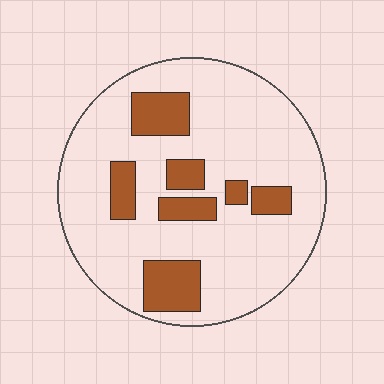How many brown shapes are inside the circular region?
7.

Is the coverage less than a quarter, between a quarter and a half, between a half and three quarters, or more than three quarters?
Less than a quarter.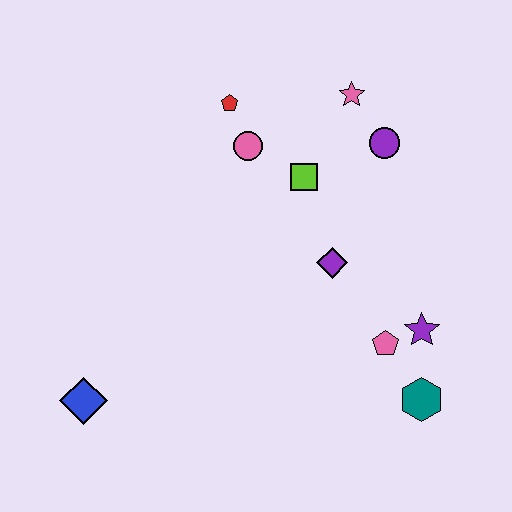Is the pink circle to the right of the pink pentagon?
No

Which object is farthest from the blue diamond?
The pink star is farthest from the blue diamond.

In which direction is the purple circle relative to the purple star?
The purple circle is above the purple star.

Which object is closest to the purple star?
The pink pentagon is closest to the purple star.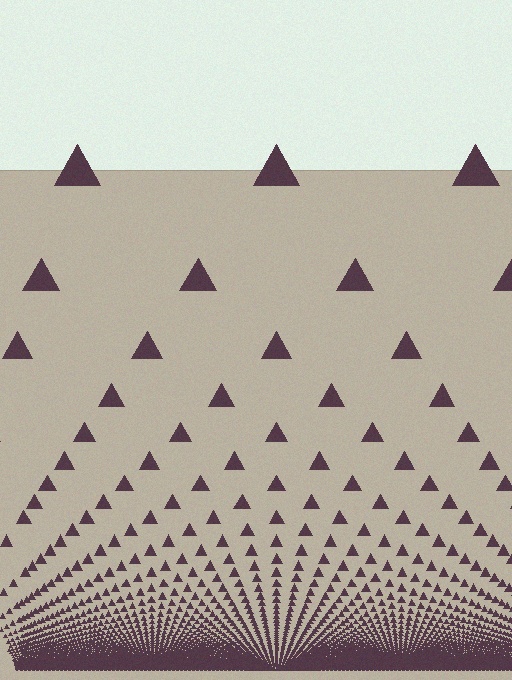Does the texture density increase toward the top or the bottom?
Density increases toward the bottom.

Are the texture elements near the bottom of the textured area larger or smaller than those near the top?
Smaller. The gradient is inverted — elements near the bottom are smaller and denser.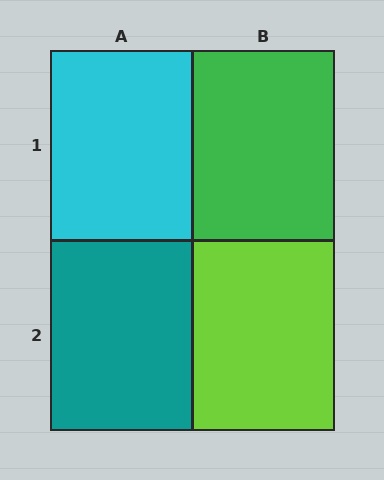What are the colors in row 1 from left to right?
Cyan, green.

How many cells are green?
1 cell is green.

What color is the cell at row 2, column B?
Lime.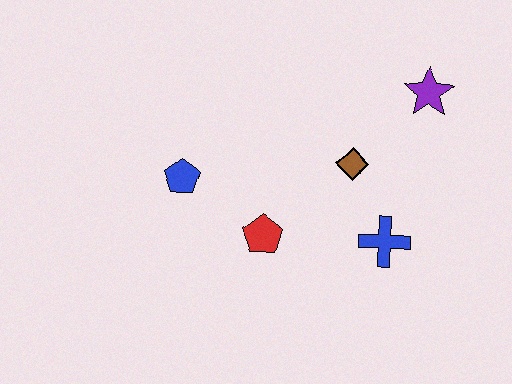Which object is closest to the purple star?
The brown diamond is closest to the purple star.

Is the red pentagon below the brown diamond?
Yes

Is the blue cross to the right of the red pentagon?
Yes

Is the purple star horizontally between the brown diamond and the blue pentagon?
No